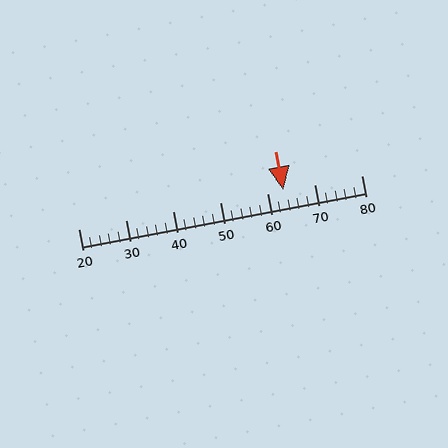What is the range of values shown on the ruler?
The ruler shows values from 20 to 80.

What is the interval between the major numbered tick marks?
The major tick marks are spaced 10 units apart.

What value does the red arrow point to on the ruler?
The red arrow points to approximately 63.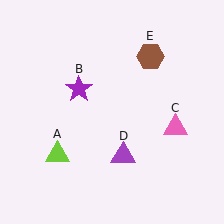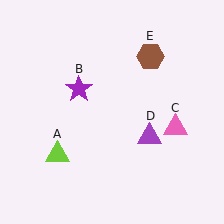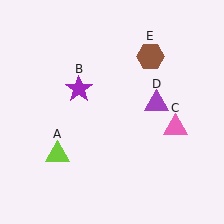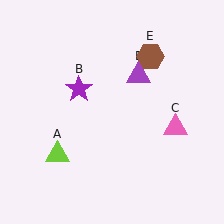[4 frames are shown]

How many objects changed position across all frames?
1 object changed position: purple triangle (object D).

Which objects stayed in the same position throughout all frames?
Lime triangle (object A) and purple star (object B) and pink triangle (object C) and brown hexagon (object E) remained stationary.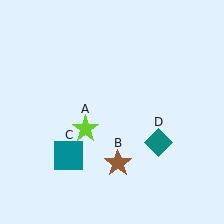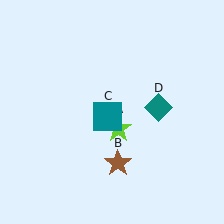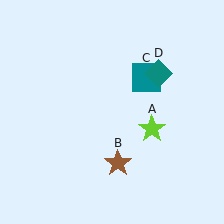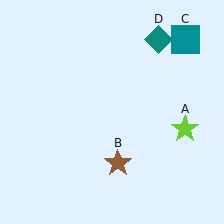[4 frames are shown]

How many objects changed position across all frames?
3 objects changed position: lime star (object A), teal square (object C), teal diamond (object D).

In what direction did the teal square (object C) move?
The teal square (object C) moved up and to the right.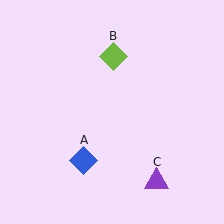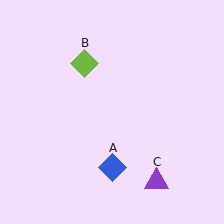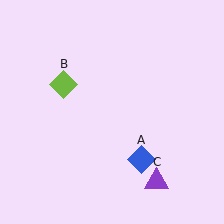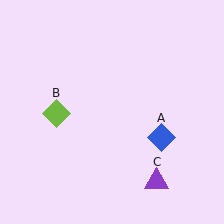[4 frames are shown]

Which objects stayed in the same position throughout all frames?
Purple triangle (object C) remained stationary.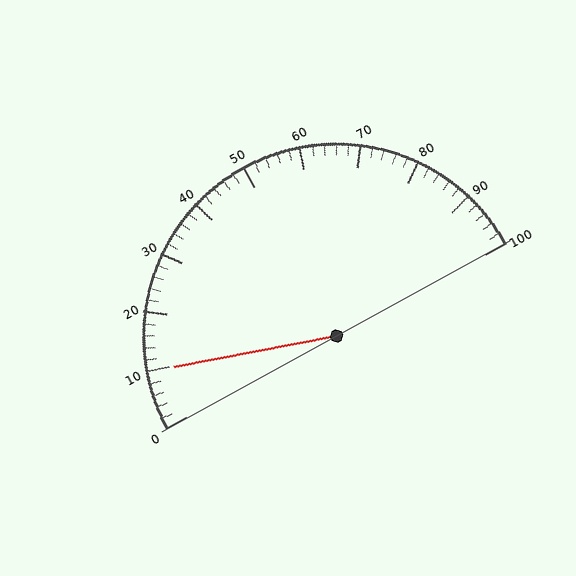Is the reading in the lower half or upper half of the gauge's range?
The reading is in the lower half of the range (0 to 100).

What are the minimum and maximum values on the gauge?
The gauge ranges from 0 to 100.